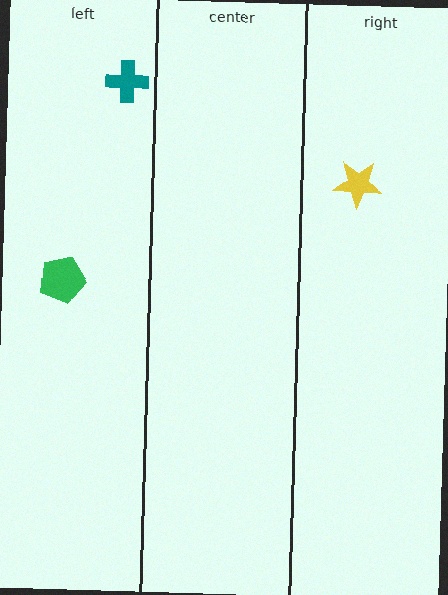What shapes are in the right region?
The yellow star.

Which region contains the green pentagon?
The left region.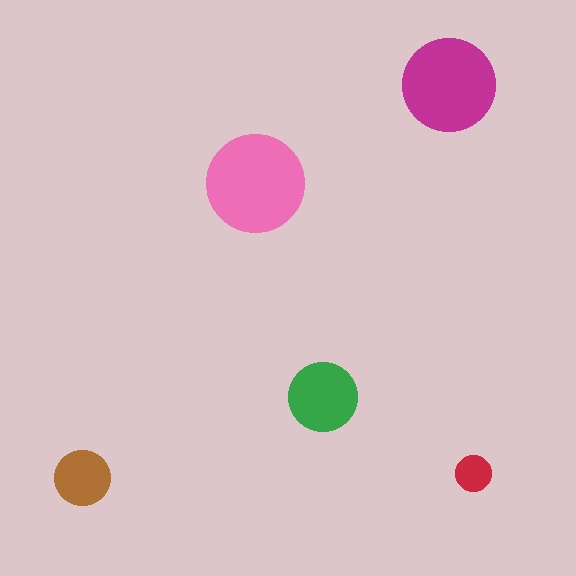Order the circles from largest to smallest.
the pink one, the magenta one, the green one, the brown one, the red one.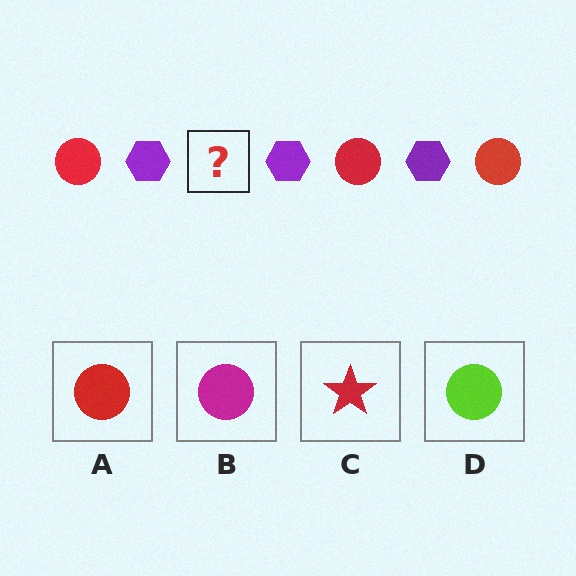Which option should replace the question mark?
Option A.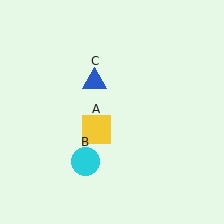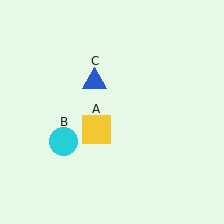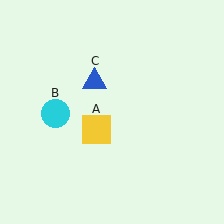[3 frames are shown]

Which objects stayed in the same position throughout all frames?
Yellow square (object A) and blue triangle (object C) remained stationary.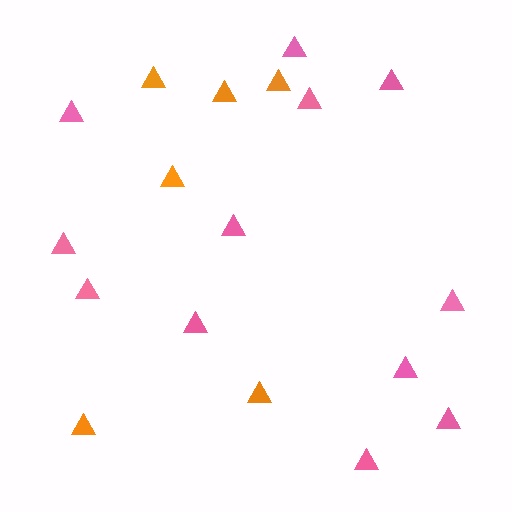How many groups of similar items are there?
There are 2 groups: one group of orange triangles (6) and one group of pink triangles (12).